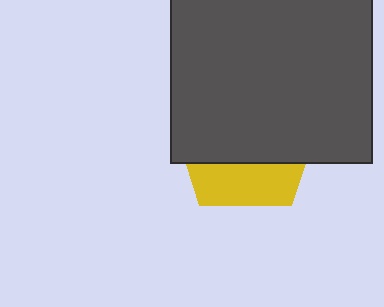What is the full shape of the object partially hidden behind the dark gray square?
The partially hidden object is a yellow pentagon.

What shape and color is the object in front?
The object in front is a dark gray square.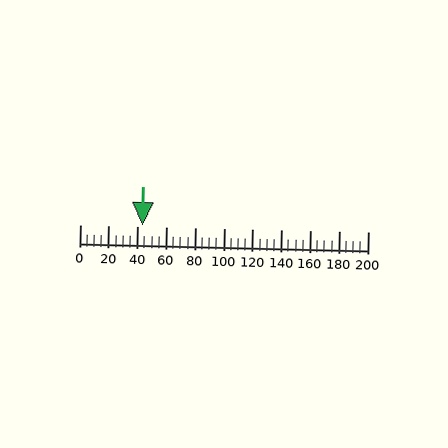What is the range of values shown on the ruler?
The ruler shows values from 0 to 200.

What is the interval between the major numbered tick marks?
The major tick marks are spaced 20 units apart.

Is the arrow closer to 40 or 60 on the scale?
The arrow is closer to 40.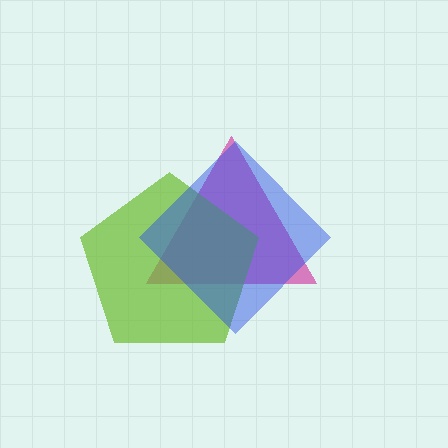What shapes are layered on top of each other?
The layered shapes are: a magenta triangle, a lime pentagon, a blue diamond.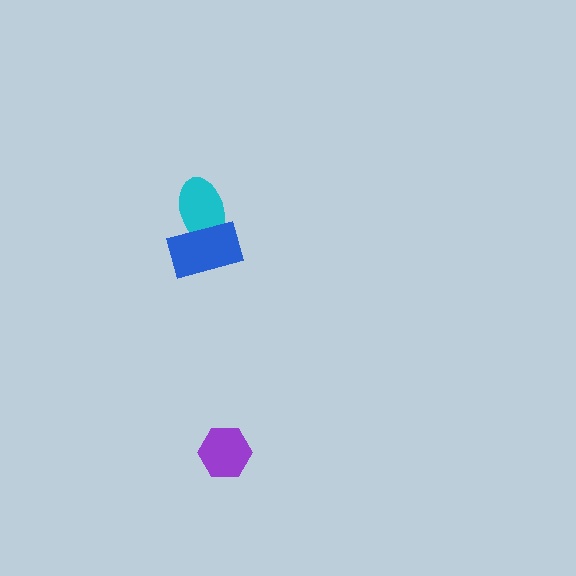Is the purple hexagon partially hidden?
No, no other shape covers it.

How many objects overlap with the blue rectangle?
1 object overlaps with the blue rectangle.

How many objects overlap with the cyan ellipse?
1 object overlaps with the cyan ellipse.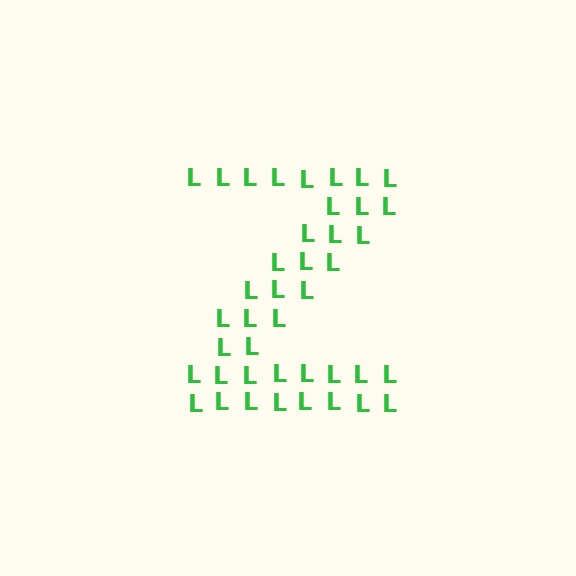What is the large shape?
The large shape is the letter Z.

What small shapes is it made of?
It is made of small letter L's.